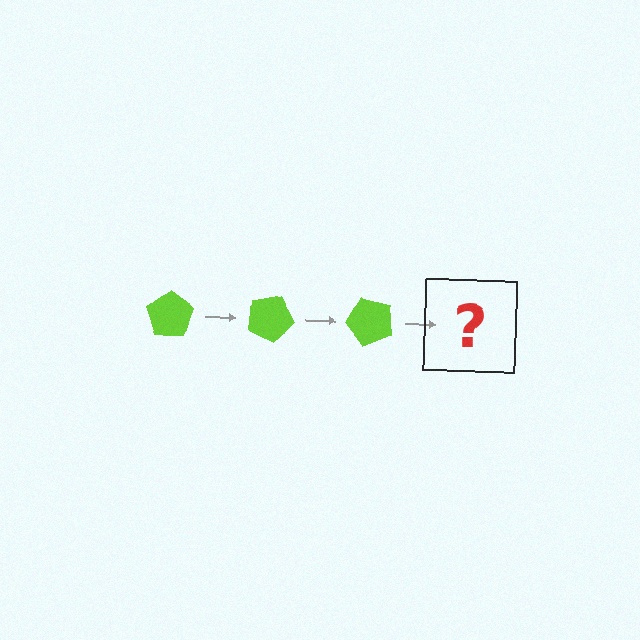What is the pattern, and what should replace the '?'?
The pattern is that the pentagon rotates 25 degrees each step. The '?' should be a lime pentagon rotated 75 degrees.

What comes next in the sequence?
The next element should be a lime pentagon rotated 75 degrees.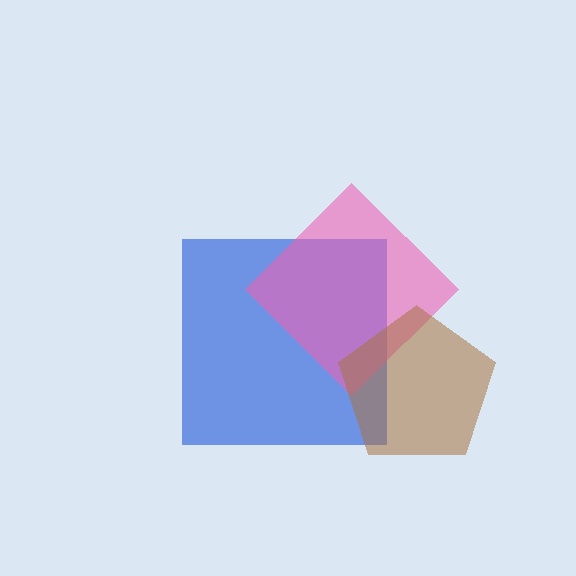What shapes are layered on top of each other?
The layered shapes are: a blue square, a pink diamond, a brown pentagon.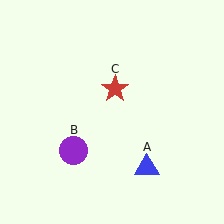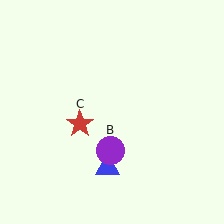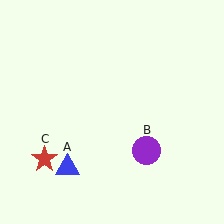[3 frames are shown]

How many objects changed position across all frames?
3 objects changed position: blue triangle (object A), purple circle (object B), red star (object C).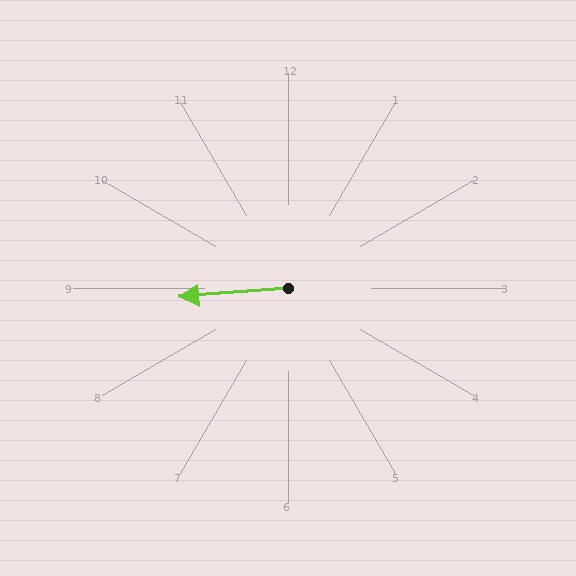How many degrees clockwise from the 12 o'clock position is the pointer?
Approximately 265 degrees.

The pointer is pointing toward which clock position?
Roughly 9 o'clock.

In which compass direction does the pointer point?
West.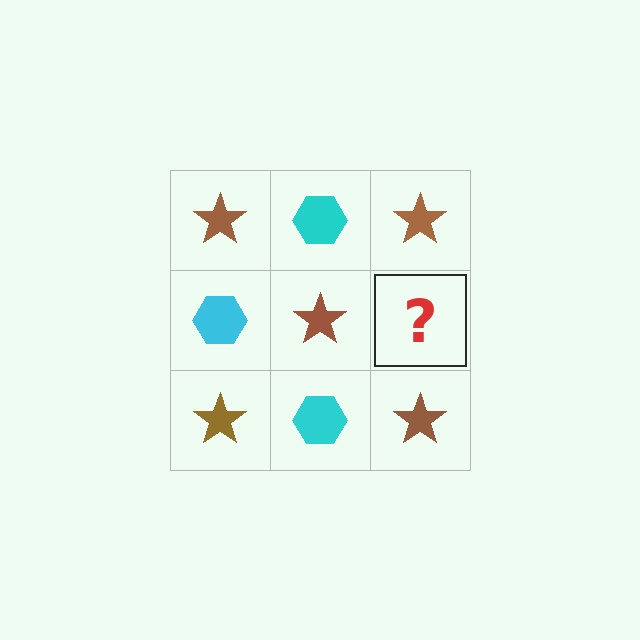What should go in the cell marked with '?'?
The missing cell should contain a cyan hexagon.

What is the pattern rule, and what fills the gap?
The rule is that it alternates brown star and cyan hexagon in a checkerboard pattern. The gap should be filled with a cyan hexagon.